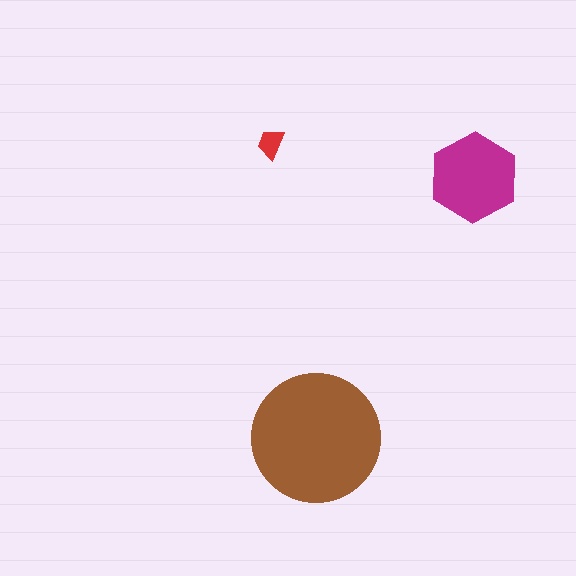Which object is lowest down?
The brown circle is bottommost.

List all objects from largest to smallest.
The brown circle, the magenta hexagon, the red trapezoid.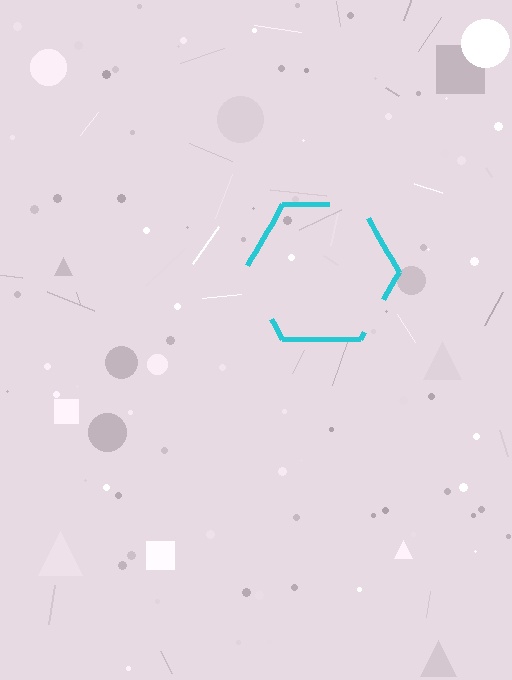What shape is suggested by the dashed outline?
The dashed outline suggests a hexagon.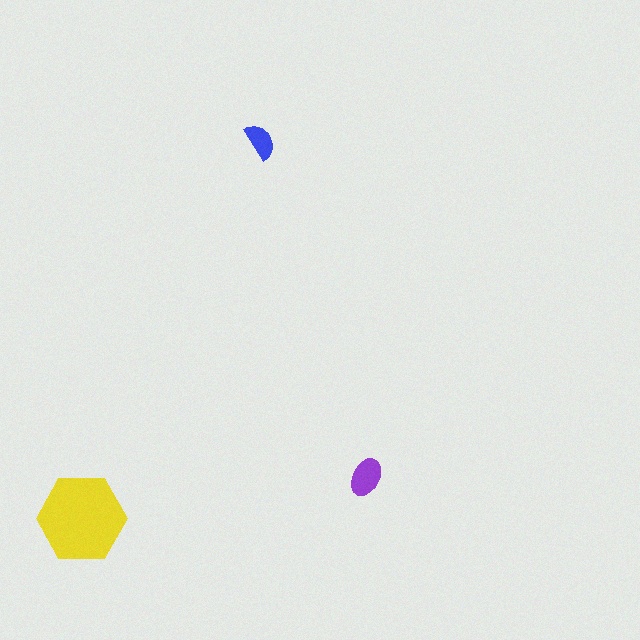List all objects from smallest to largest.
The blue semicircle, the purple ellipse, the yellow hexagon.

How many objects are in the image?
There are 3 objects in the image.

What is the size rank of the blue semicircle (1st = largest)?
3rd.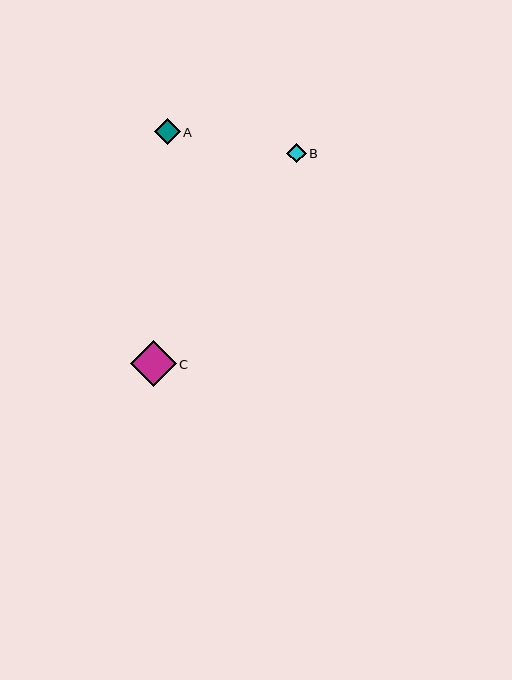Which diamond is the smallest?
Diamond B is the smallest with a size of approximately 20 pixels.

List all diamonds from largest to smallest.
From largest to smallest: C, A, B.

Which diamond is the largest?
Diamond C is the largest with a size of approximately 45 pixels.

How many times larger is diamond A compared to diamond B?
Diamond A is approximately 1.3 times the size of diamond B.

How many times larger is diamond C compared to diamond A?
Diamond C is approximately 1.8 times the size of diamond A.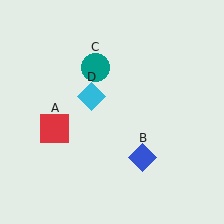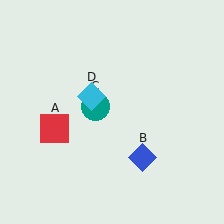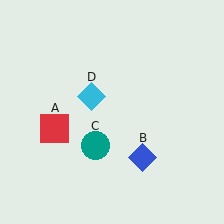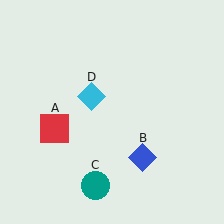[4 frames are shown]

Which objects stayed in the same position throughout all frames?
Red square (object A) and blue diamond (object B) and cyan diamond (object D) remained stationary.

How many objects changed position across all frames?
1 object changed position: teal circle (object C).